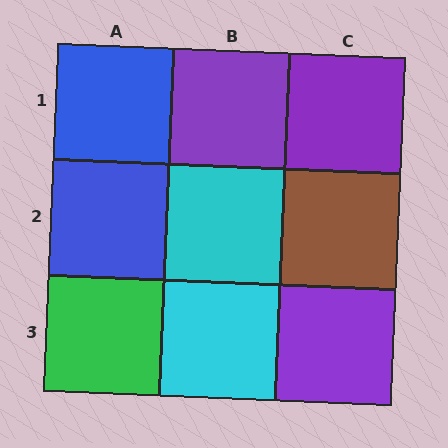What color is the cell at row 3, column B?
Cyan.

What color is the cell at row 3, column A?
Green.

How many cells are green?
1 cell is green.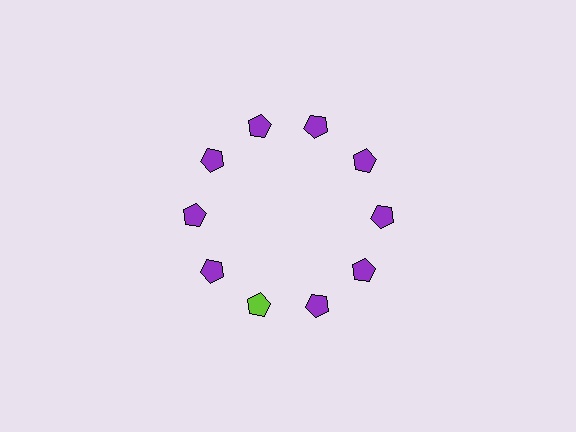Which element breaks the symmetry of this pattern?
The lime pentagon at roughly the 7 o'clock position breaks the symmetry. All other shapes are purple pentagons.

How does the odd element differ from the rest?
It has a different color: lime instead of purple.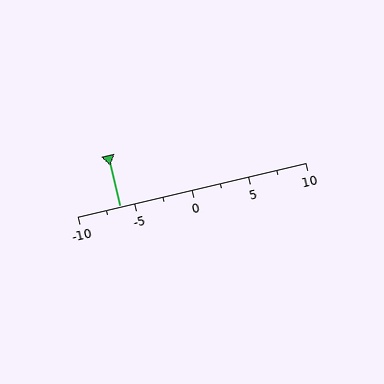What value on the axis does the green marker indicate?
The marker indicates approximately -6.2.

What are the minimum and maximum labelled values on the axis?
The axis runs from -10 to 10.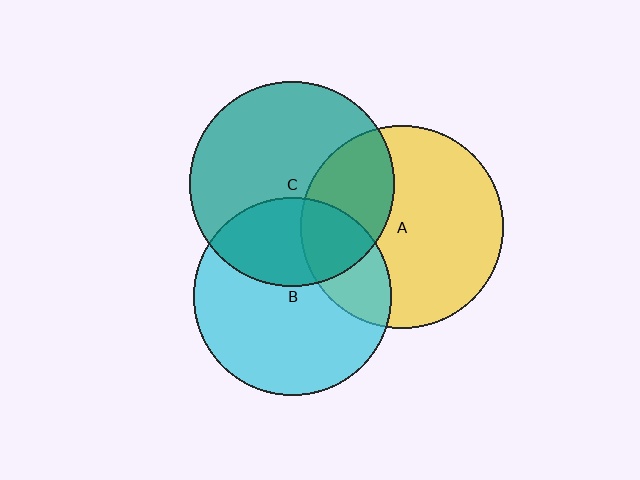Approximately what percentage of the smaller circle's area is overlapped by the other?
Approximately 35%.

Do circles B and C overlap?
Yes.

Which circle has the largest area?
Circle C (teal).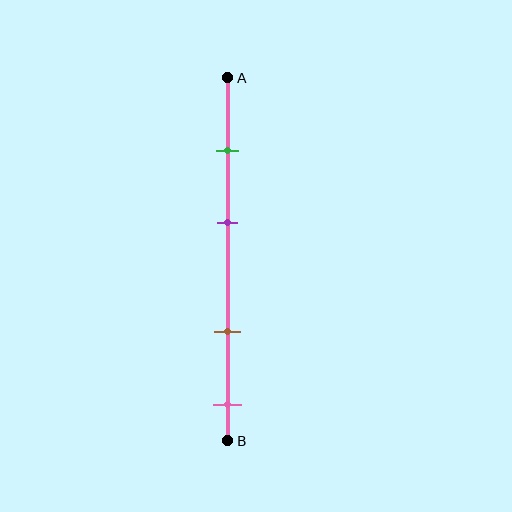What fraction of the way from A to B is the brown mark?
The brown mark is approximately 70% (0.7) of the way from A to B.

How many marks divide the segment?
There are 4 marks dividing the segment.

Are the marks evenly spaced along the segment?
No, the marks are not evenly spaced.